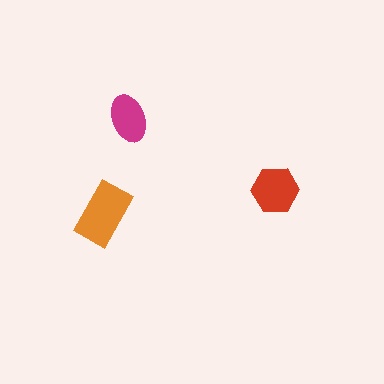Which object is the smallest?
The magenta ellipse.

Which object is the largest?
The orange rectangle.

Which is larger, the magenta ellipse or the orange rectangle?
The orange rectangle.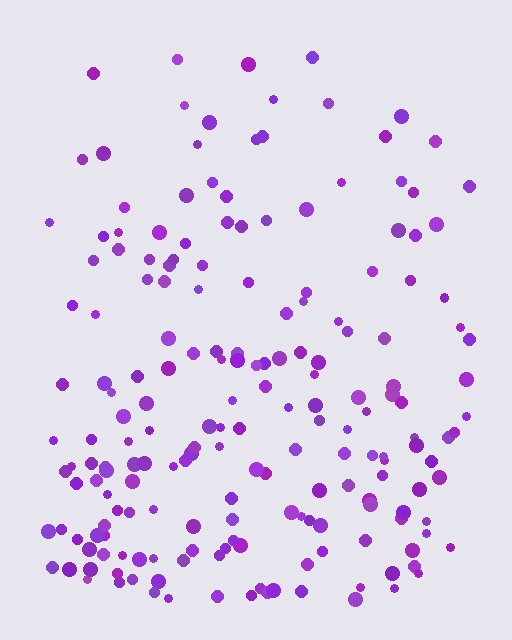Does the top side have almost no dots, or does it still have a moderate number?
Still a moderate number, just noticeably fewer than the bottom.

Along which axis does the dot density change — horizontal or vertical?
Vertical.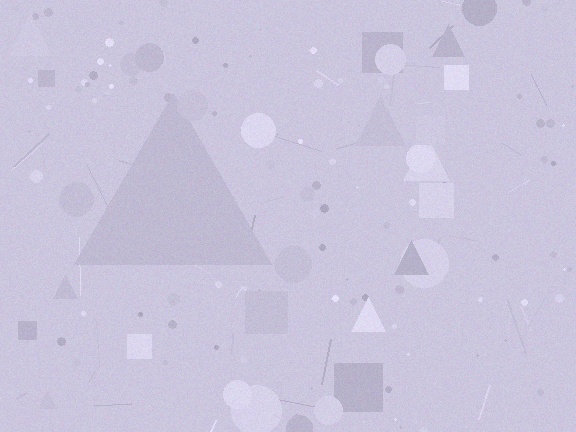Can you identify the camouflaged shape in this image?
The camouflaged shape is a triangle.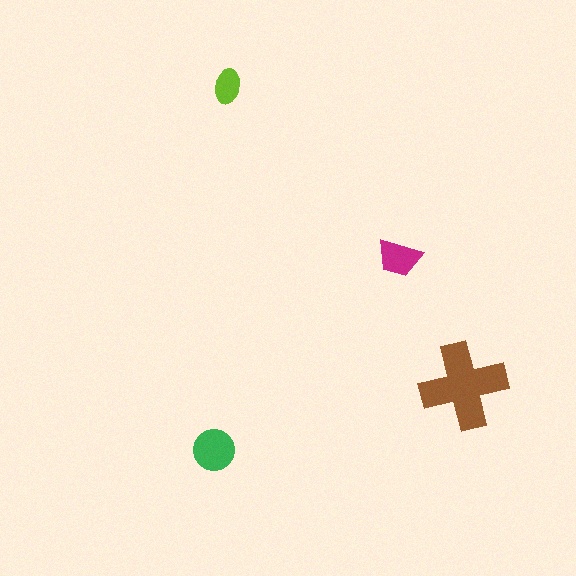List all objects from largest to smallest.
The brown cross, the green circle, the magenta trapezoid, the lime ellipse.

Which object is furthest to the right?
The brown cross is rightmost.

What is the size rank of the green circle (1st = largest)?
2nd.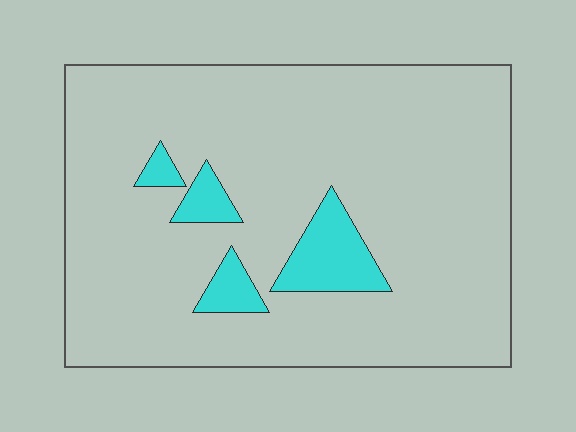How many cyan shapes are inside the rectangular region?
4.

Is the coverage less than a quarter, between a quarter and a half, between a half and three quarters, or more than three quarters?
Less than a quarter.